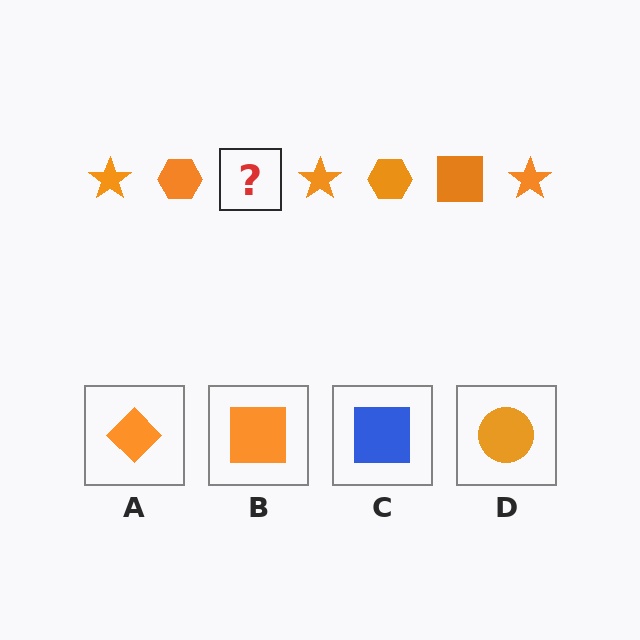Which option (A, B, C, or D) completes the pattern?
B.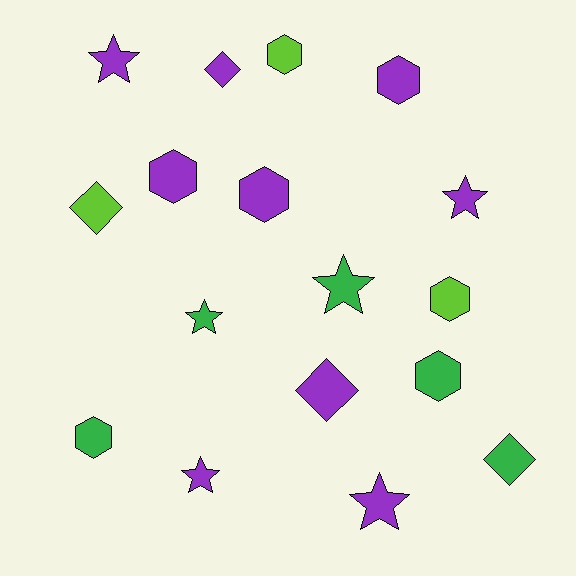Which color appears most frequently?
Purple, with 9 objects.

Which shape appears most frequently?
Hexagon, with 7 objects.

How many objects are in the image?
There are 17 objects.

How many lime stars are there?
There are no lime stars.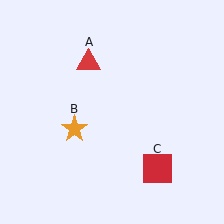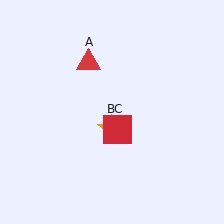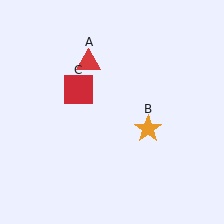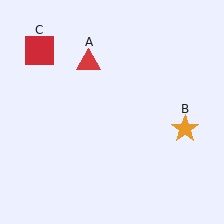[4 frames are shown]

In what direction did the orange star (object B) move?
The orange star (object B) moved right.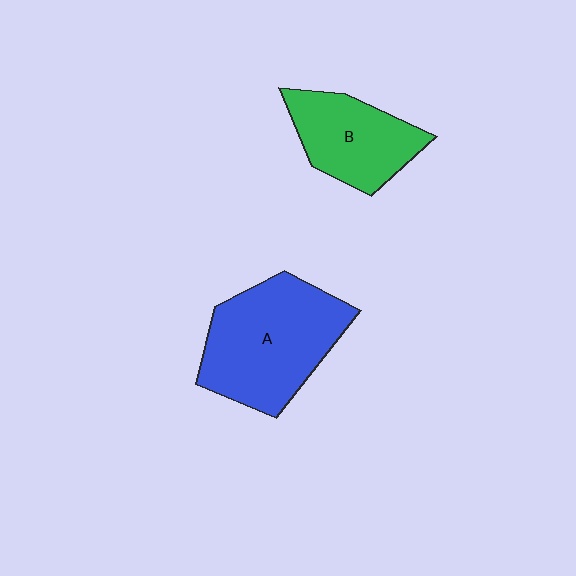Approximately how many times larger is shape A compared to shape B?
Approximately 1.5 times.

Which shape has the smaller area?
Shape B (green).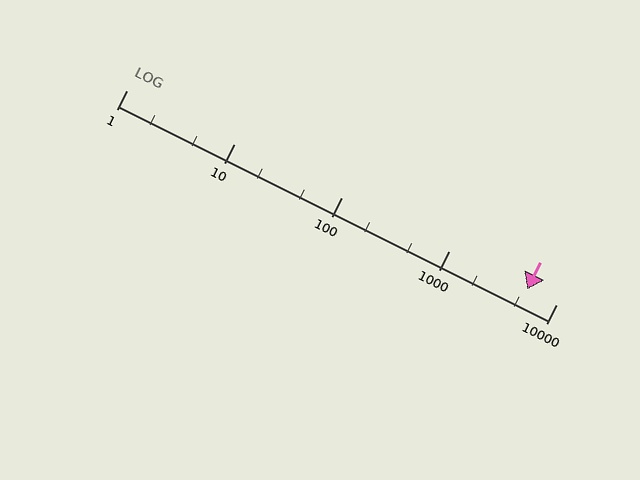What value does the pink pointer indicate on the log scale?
The pointer indicates approximately 5400.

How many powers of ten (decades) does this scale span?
The scale spans 4 decades, from 1 to 10000.